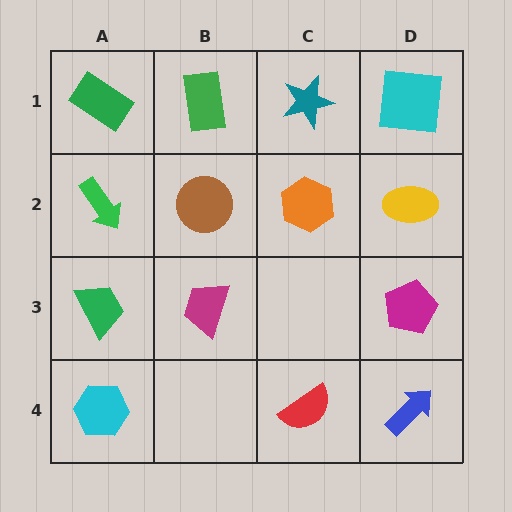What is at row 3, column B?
A magenta trapezoid.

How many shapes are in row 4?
3 shapes.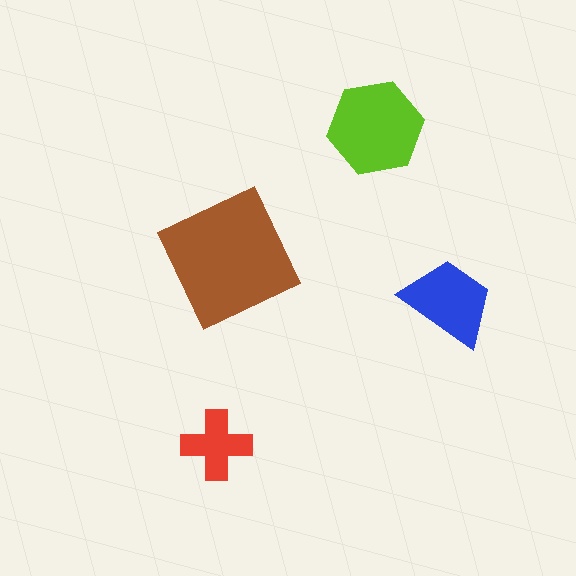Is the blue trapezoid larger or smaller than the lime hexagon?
Smaller.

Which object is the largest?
The brown square.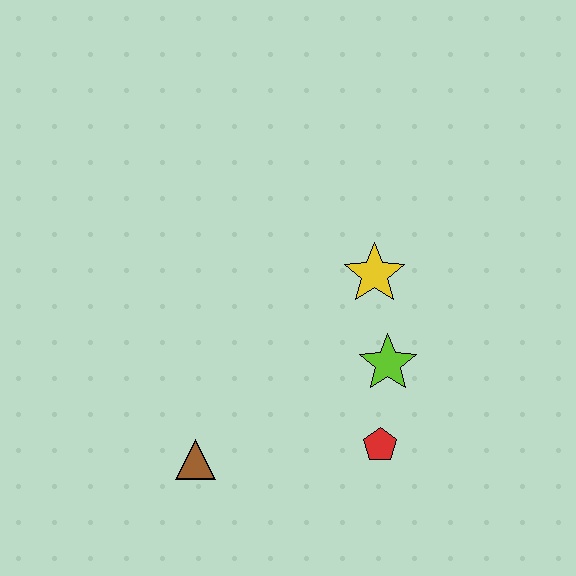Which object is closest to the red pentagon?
The lime star is closest to the red pentagon.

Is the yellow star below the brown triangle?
No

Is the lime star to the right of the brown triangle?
Yes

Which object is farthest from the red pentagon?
The brown triangle is farthest from the red pentagon.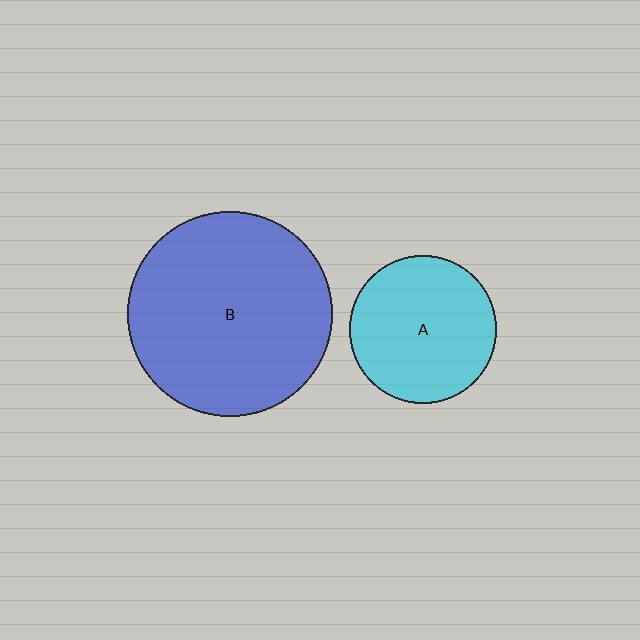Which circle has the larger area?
Circle B (blue).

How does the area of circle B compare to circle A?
Approximately 1.9 times.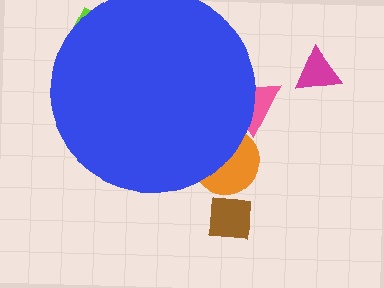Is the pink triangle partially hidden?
Yes, the pink triangle is partially hidden behind the blue circle.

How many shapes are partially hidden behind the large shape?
3 shapes are partially hidden.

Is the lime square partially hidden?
Yes, the lime square is partially hidden behind the blue circle.